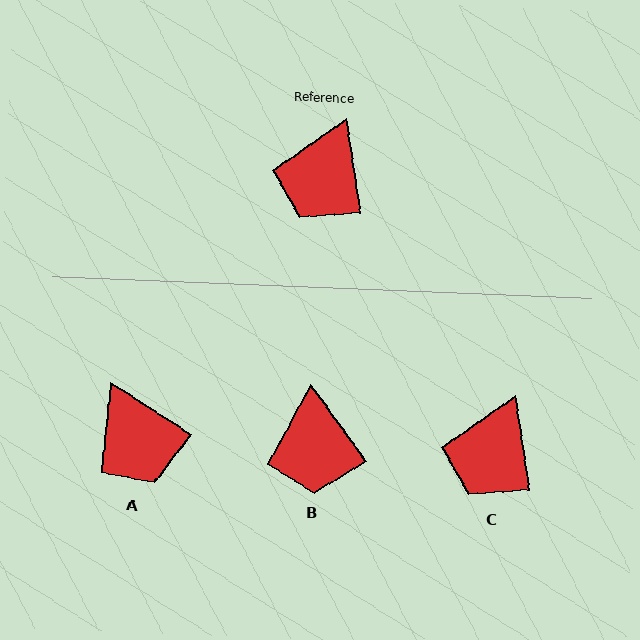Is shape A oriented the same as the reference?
No, it is off by about 49 degrees.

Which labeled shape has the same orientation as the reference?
C.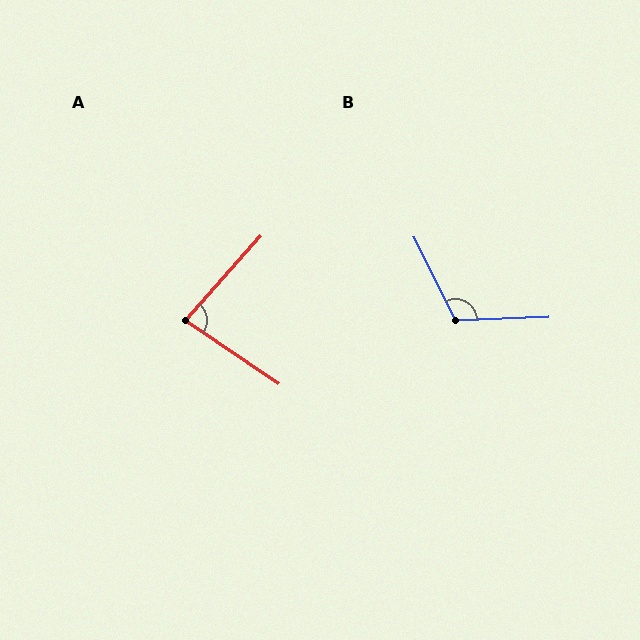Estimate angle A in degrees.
Approximately 82 degrees.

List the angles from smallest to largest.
A (82°), B (114°).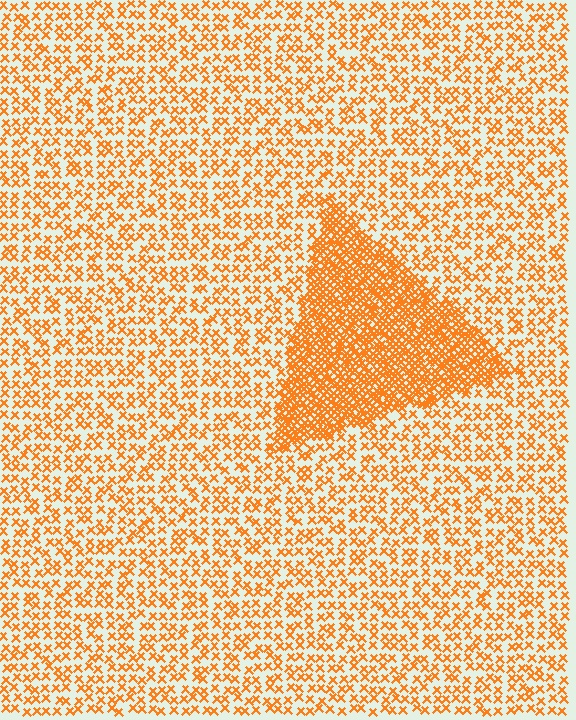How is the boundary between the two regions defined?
The boundary is defined by a change in element density (approximately 2.6x ratio). All elements are the same color, size, and shape.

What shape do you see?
I see a triangle.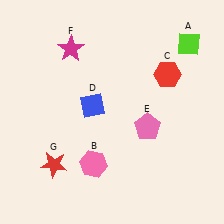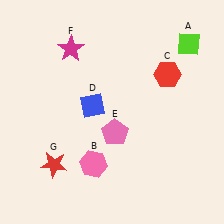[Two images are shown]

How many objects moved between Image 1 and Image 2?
1 object moved between the two images.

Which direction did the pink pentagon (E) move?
The pink pentagon (E) moved left.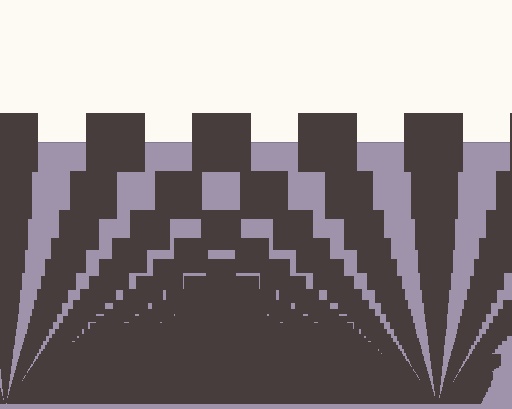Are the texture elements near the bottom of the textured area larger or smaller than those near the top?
Smaller. The gradient is inverted — elements near the bottom are smaller and denser.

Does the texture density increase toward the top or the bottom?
Density increases toward the bottom.